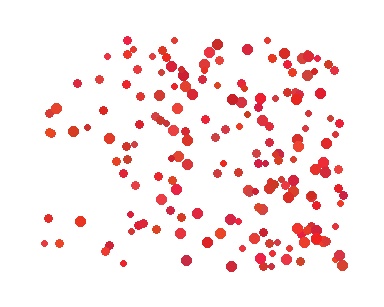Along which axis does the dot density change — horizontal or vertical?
Horizontal.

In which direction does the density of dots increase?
From left to right, with the right side densest.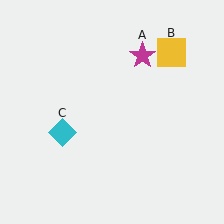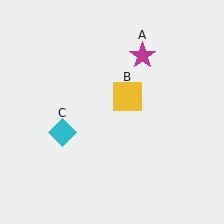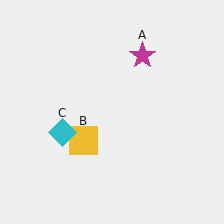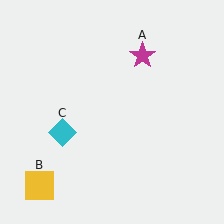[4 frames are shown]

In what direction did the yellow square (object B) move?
The yellow square (object B) moved down and to the left.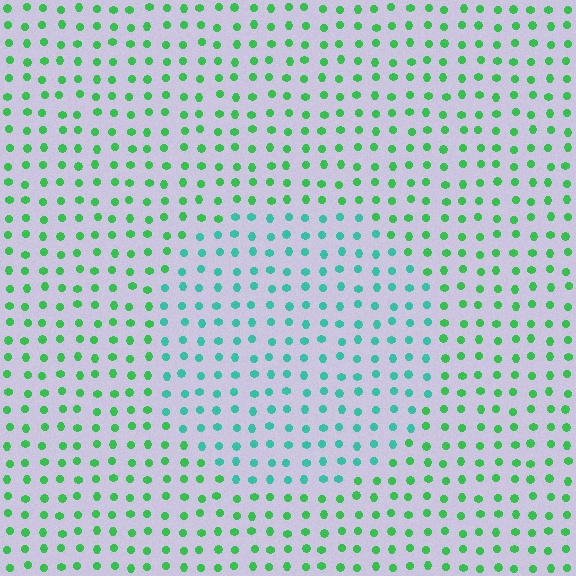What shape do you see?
I see a circle.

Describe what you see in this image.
The image is filled with small green elements in a uniform arrangement. A circle-shaped region is visible where the elements are tinted to a slightly different hue, forming a subtle color boundary.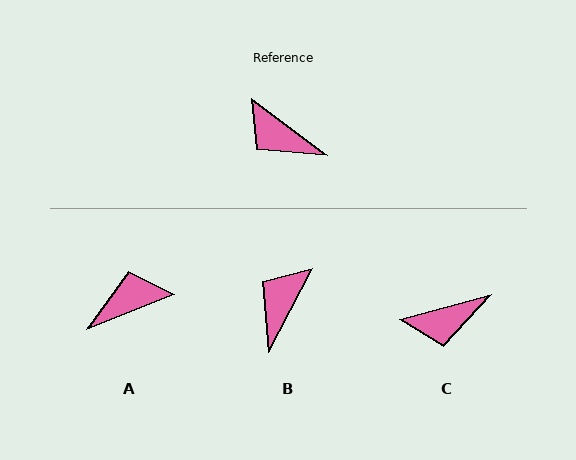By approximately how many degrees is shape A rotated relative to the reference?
Approximately 122 degrees clockwise.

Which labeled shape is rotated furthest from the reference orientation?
A, about 122 degrees away.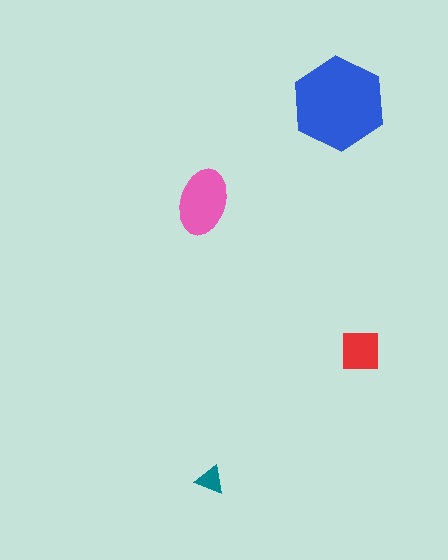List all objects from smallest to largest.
The teal triangle, the red square, the pink ellipse, the blue hexagon.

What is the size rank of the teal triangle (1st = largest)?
4th.